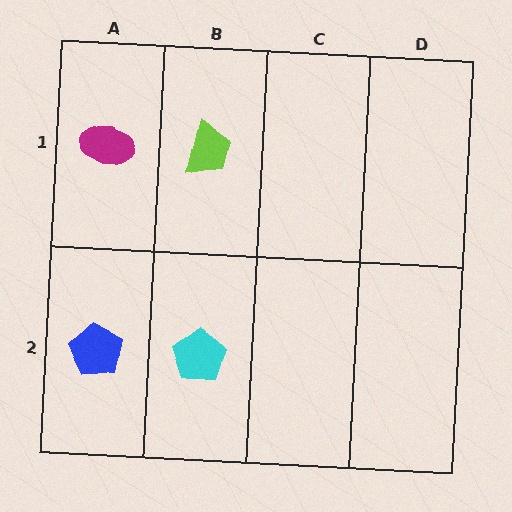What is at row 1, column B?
A lime trapezoid.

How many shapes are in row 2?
2 shapes.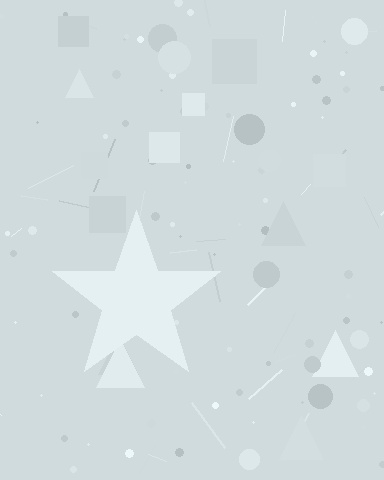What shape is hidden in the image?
A star is hidden in the image.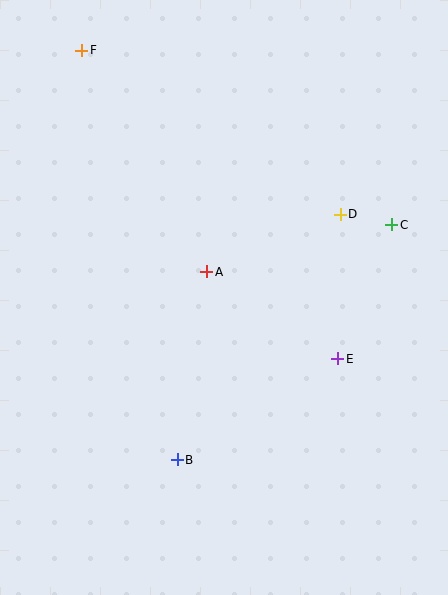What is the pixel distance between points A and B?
The distance between A and B is 190 pixels.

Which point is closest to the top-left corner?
Point F is closest to the top-left corner.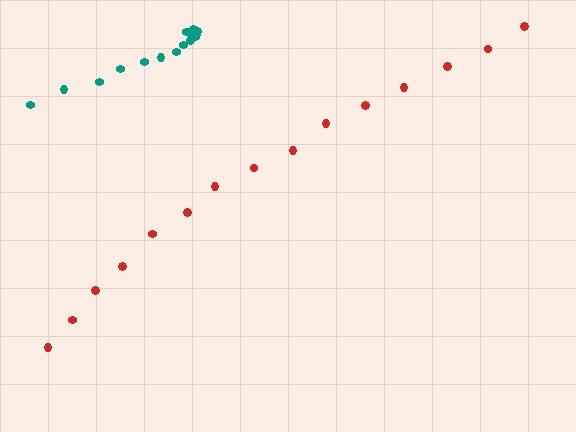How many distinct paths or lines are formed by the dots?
There are 2 distinct paths.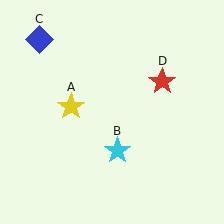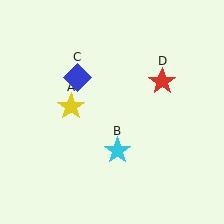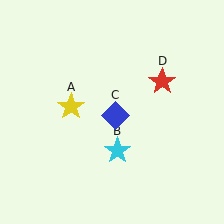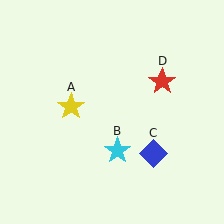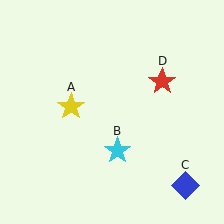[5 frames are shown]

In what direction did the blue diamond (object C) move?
The blue diamond (object C) moved down and to the right.